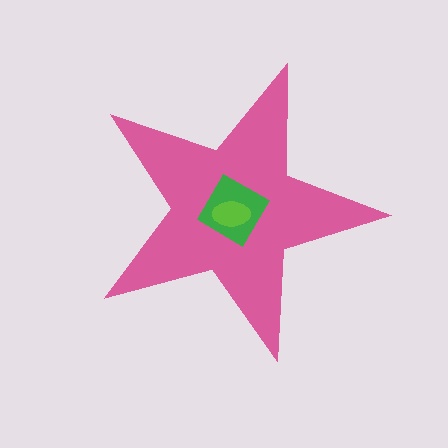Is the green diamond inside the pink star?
Yes.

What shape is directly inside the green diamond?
The lime ellipse.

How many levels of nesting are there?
3.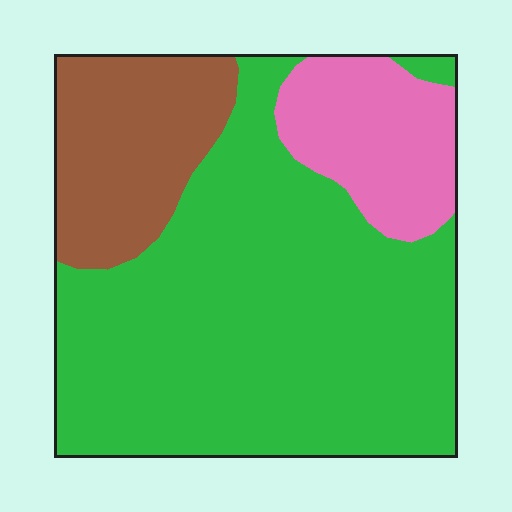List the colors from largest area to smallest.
From largest to smallest: green, brown, pink.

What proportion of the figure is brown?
Brown covers about 20% of the figure.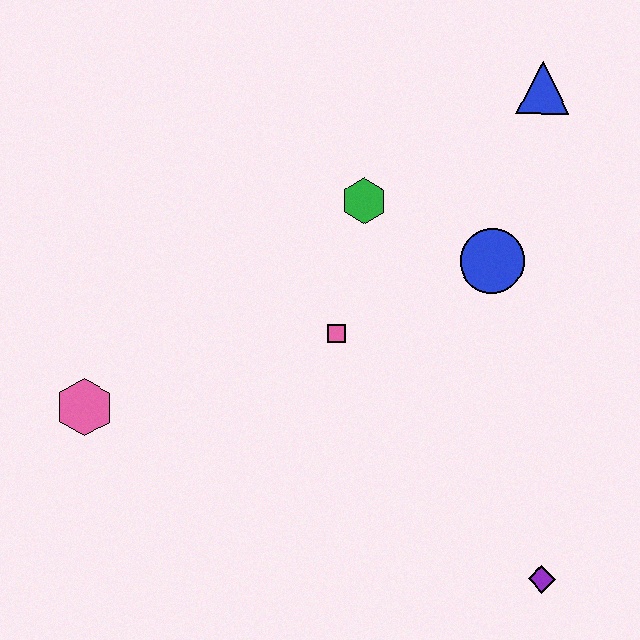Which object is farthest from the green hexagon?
The purple diamond is farthest from the green hexagon.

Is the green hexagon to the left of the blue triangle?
Yes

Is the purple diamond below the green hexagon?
Yes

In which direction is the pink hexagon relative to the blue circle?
The pink hexagon is to the left of the blue circle.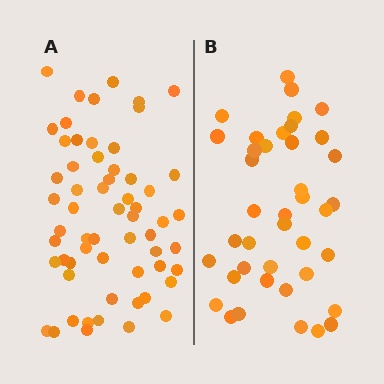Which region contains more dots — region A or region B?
Region A (the left region) has more dots.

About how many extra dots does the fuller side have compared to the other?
Region A has approximately 20 more dots than region B.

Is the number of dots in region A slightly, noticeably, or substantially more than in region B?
Region A has substantially more. The ratio is roughly 1.5 to 1.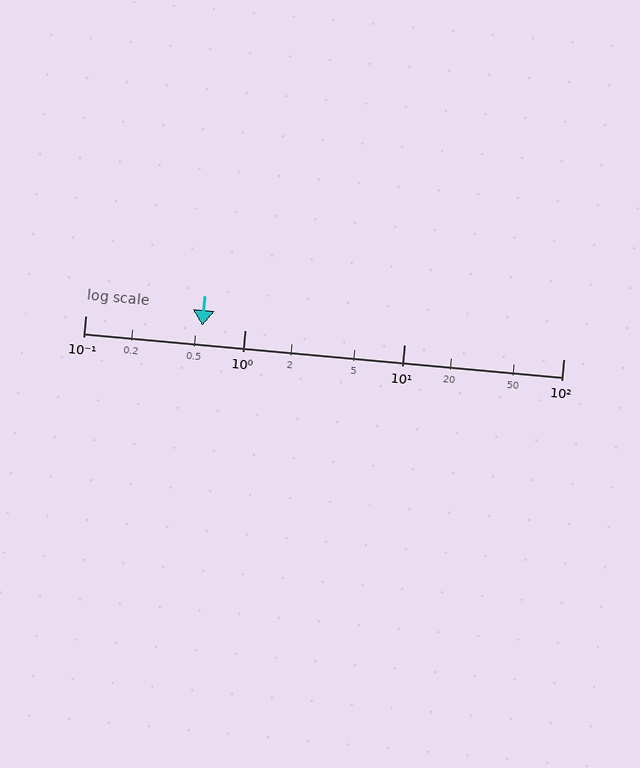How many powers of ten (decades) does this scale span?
The scale spans 3 decades, from 0.1 to 100.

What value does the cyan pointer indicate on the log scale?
The pointer indicates approximately 0.54.